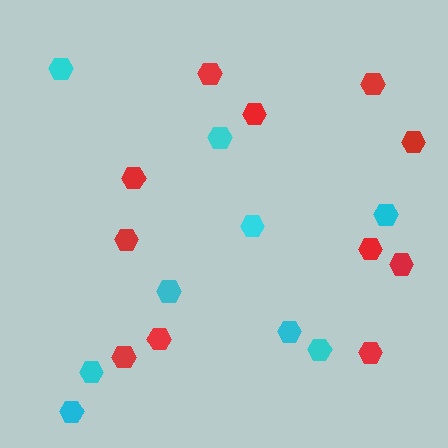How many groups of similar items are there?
There are 2 groups: one group of red hexagons (11) and one group of cyan hexagons (9).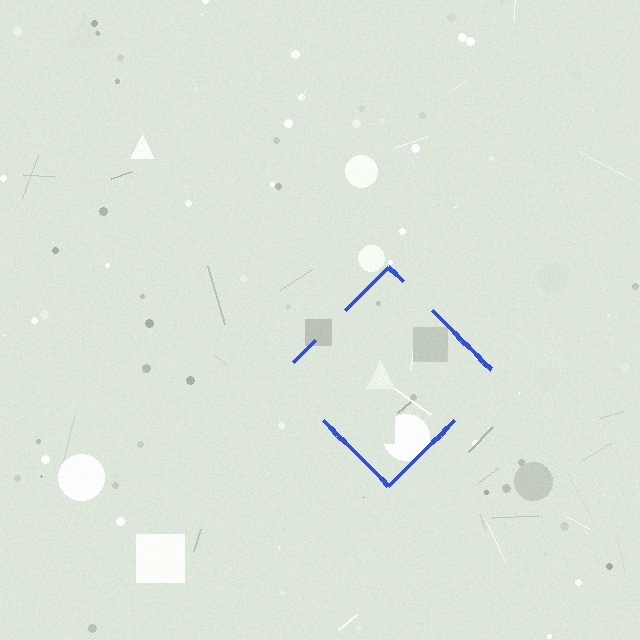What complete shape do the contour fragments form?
The contour fragments form a diamond.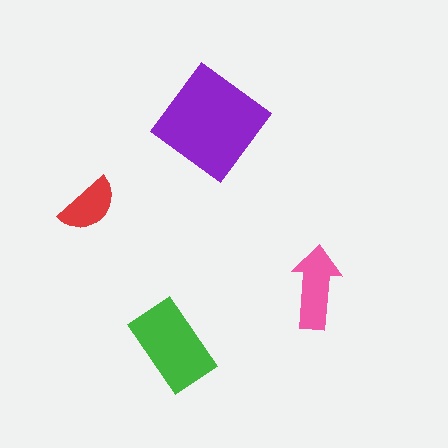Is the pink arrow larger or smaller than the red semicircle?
Larger.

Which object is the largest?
The purple diamond.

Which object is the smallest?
The red semicircle.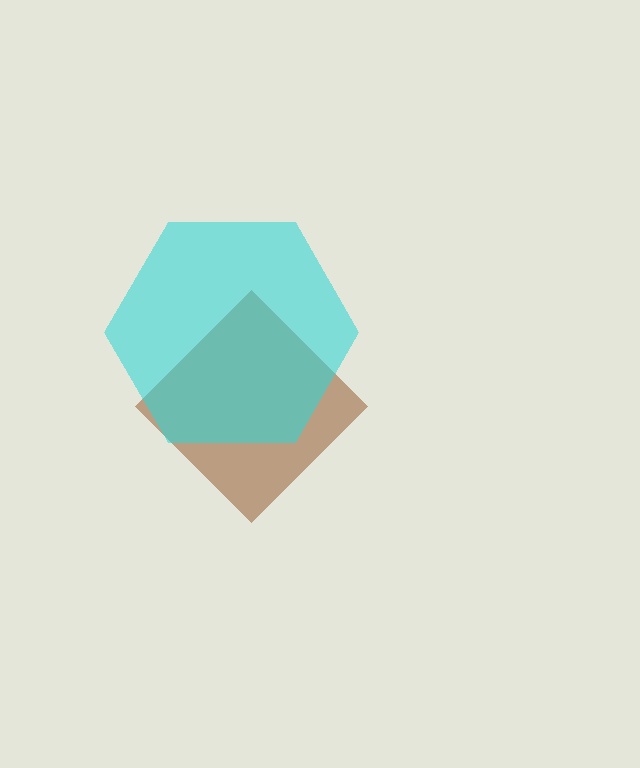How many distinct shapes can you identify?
There are 2 distinct shapes: a brown diamond, a cyan hexagon.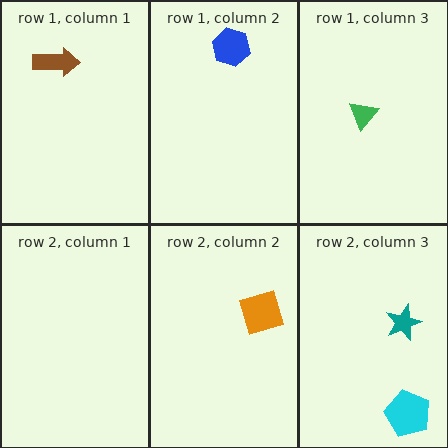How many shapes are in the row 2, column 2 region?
1.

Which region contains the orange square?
The row 2, column 2 region.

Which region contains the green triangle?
The row 1, column 3 region.